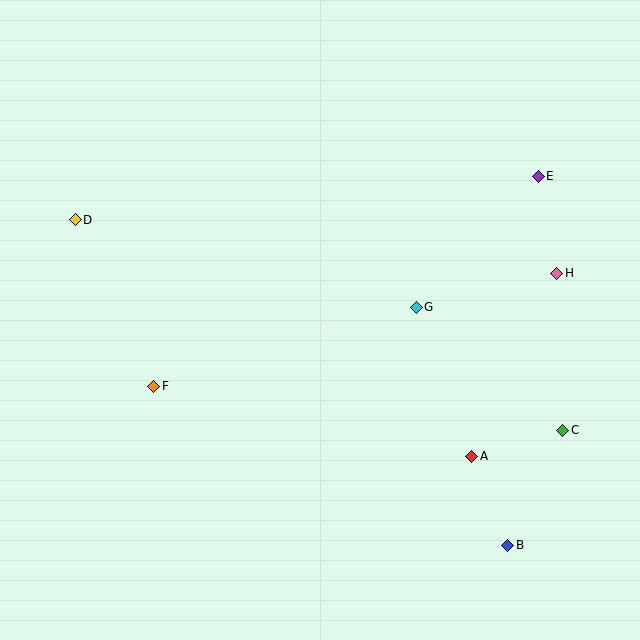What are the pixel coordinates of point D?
Point D is at (75, 220).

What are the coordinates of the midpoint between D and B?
The midpoint between D and B is at (291, 383).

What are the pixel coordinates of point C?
Point C is at (563, 430).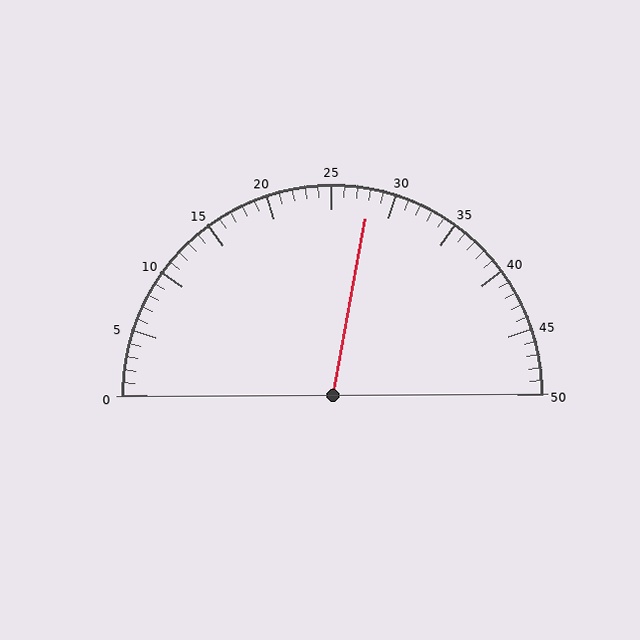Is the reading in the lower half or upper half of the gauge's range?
The reading is in the upper half of the range (0 to 50).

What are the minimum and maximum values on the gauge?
The gauge ranges from 0 to 50.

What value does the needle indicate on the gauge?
The needle indicates approximately 28.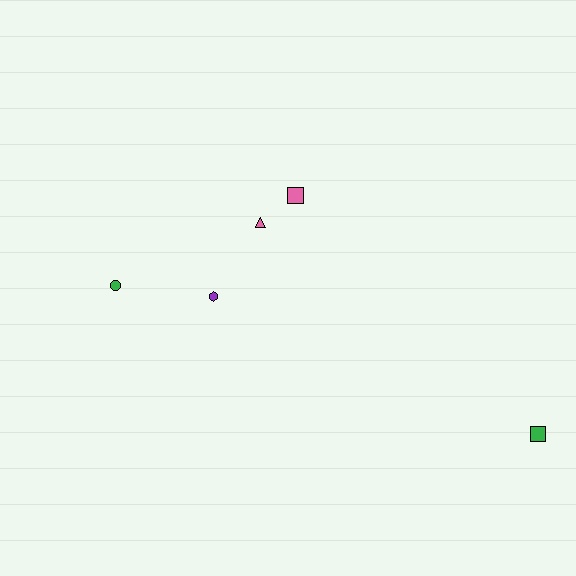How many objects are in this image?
There are 5 objects.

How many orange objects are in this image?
There are no orange objects.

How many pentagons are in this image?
There are no pentagons.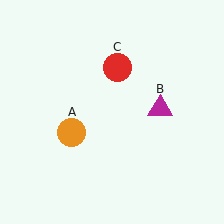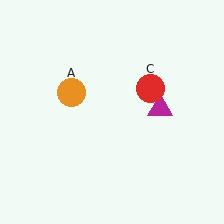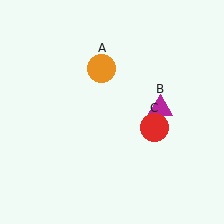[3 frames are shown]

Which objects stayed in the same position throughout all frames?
Magenta triangle (object B) remained stationary.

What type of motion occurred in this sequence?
The orange circle (object A), red circle (object C) rotated clockwise around the center of the scene.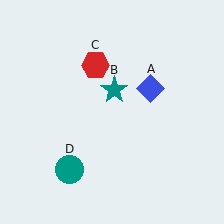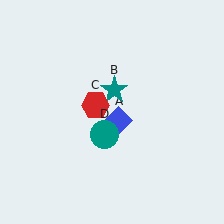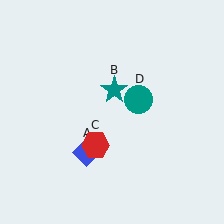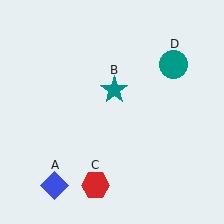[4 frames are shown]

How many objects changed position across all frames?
3 objects changed position: blue diamond (object A), red hexagon (object C), teal circle (object D).